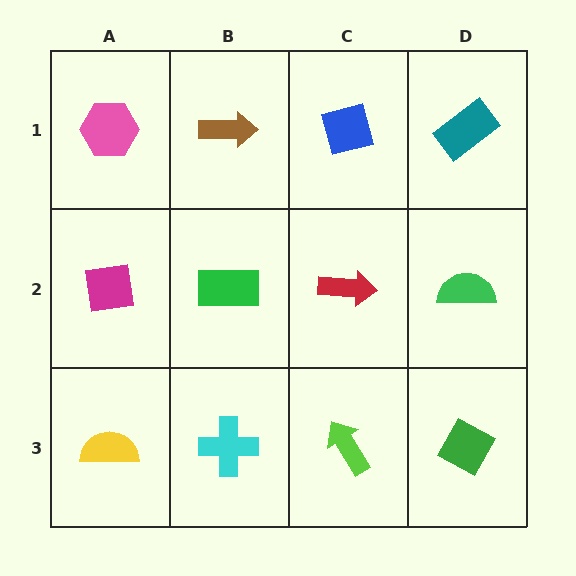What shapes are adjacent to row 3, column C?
A red arrow (row 2, column C), a cyan cross (row 3, column B), a green diamond (row 3, column D).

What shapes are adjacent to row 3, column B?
A green rectangle (row 2, column B), a yellow semicircle (row 3, column A), a lime arrow (row 3, column C).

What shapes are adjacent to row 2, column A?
A pink hexagon (row 1, column A), a yellow semicircle (row 3, column A), a green rectangle (row 2, column B).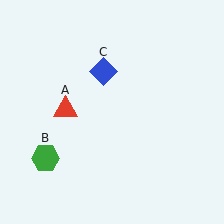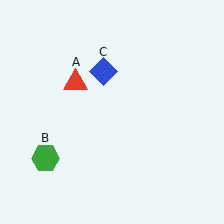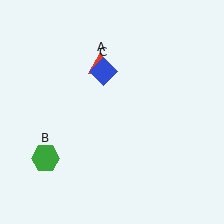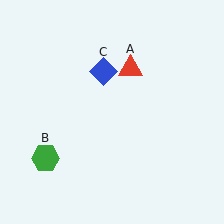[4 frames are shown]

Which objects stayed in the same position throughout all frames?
Green hexagon (object B) and blue diamond (object C) remained stationary.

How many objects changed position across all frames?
1 object changed position: red triangle (object A).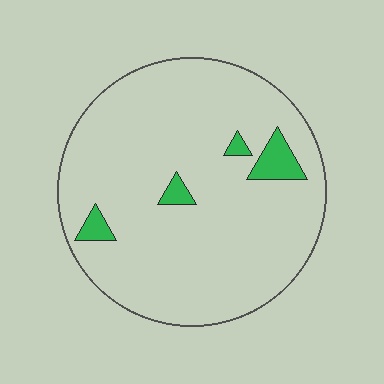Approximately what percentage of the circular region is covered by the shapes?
Approximately 5%.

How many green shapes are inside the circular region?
4.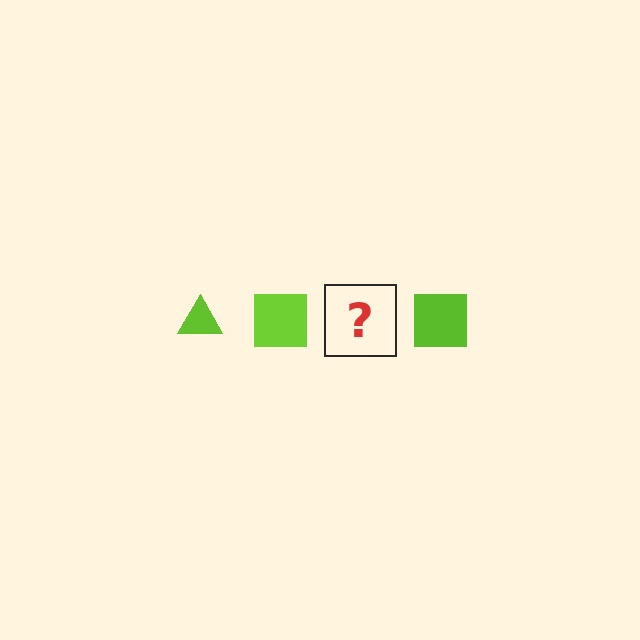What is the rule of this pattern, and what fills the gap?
The rule is that the pattern cycles through triangle, square shapes in lime. The gap should be filled with a lime triangle.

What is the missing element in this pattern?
The missing element is a lime triangle.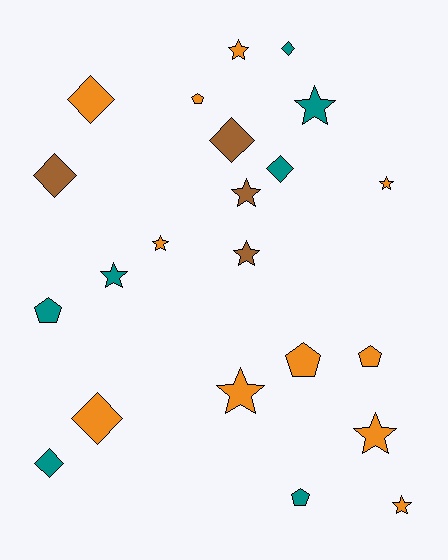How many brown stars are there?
There are 2 brown stars.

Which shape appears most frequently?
Star, with 10 objects.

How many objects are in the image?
There are 22 objects.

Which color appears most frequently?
Orange, with 11 objects.